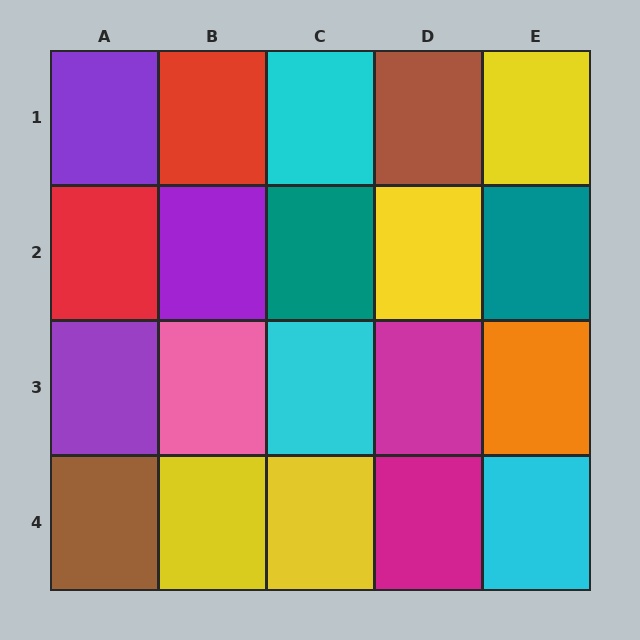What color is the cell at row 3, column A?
Purple.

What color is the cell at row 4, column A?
Brown.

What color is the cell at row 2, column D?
Yellow.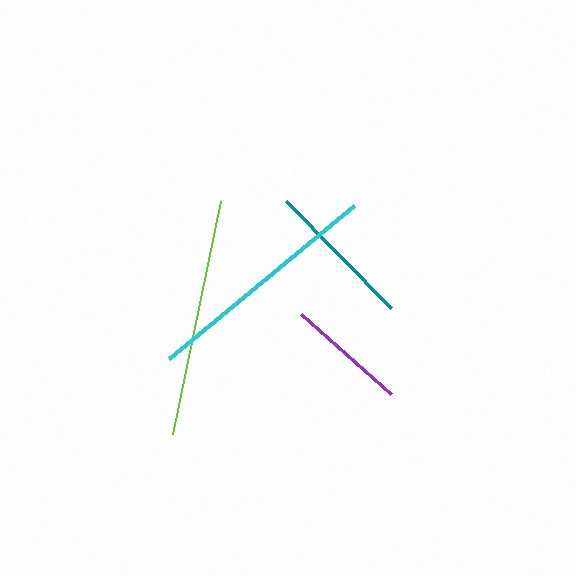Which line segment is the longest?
The cyan line is the longest at approximately 240 pixels.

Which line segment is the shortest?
The purple line is the shortest at approximately 121 pixels.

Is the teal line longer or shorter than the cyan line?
The cyan line is longer than the teal line.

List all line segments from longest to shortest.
From longest to shortest: cyan, lime, teal, purple.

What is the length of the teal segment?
The teal segment is approximately 150 pixels long.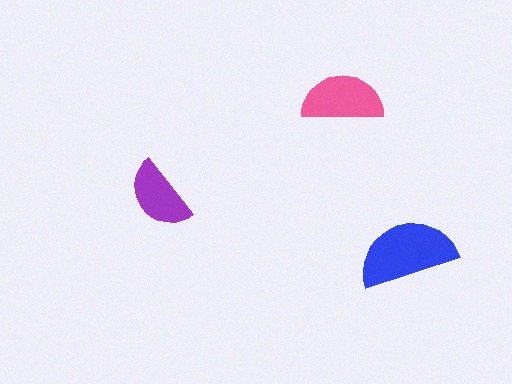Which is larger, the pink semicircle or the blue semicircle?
The blue one.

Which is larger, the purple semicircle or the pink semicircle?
The pink one.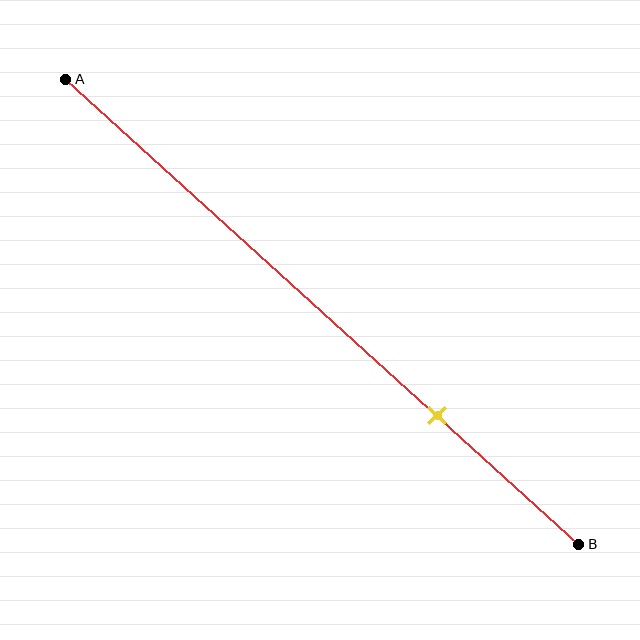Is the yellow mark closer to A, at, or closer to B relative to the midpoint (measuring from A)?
The yellow mark is closer to point B than the midpoint of segment AB.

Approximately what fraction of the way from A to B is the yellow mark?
The yellow mark is approximately 70% of the way from A to B.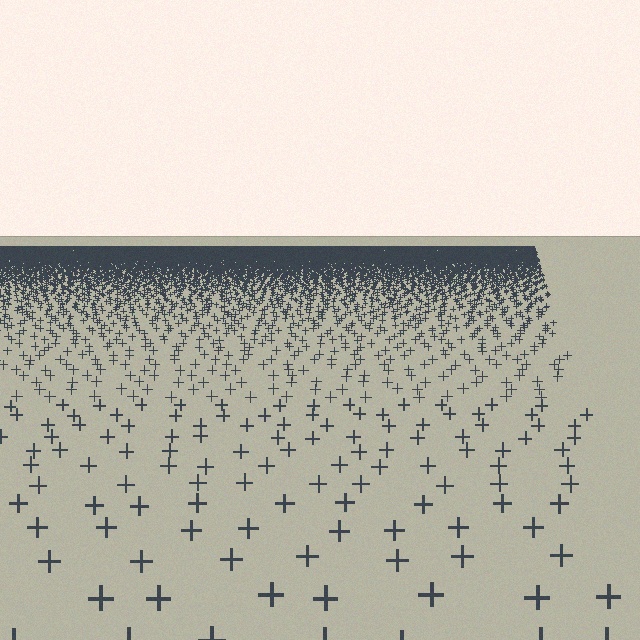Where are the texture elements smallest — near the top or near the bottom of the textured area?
Near the top.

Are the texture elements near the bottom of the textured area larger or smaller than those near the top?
Larger. Near the bottom, elements are closer to the viewer and appear at a bigger on-screen size.